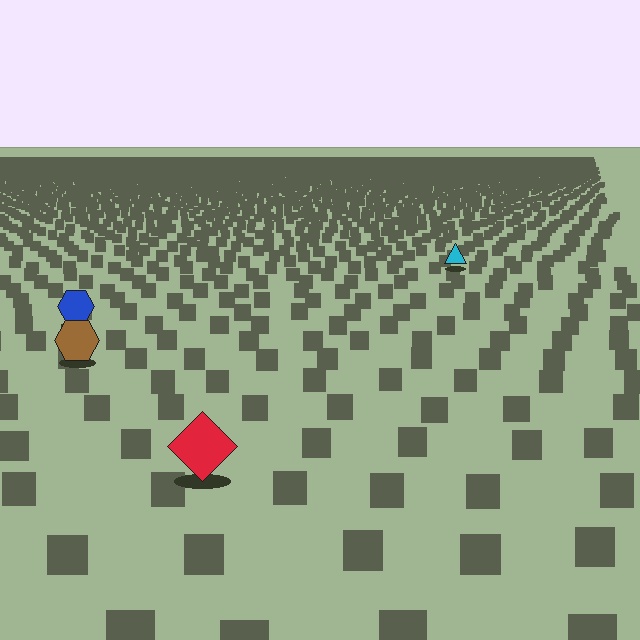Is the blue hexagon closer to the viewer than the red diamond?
No. The red diamond is closer — you can tell from the texture gradient: the ground texture is coarser near it.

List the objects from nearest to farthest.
From nearest to farthest: the red diamond, the brown hexagon, the blue hexagon, the cyan triangle.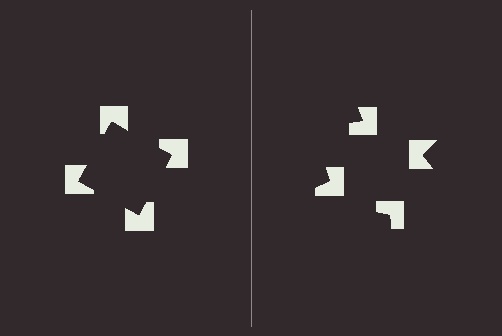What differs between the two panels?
The notched squares are positioned identically on both sides; only the wedge orientations differ. On the left they align to a square; on the right they are misaligned.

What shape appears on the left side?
An illusory square.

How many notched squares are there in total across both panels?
8 — 4 on each side.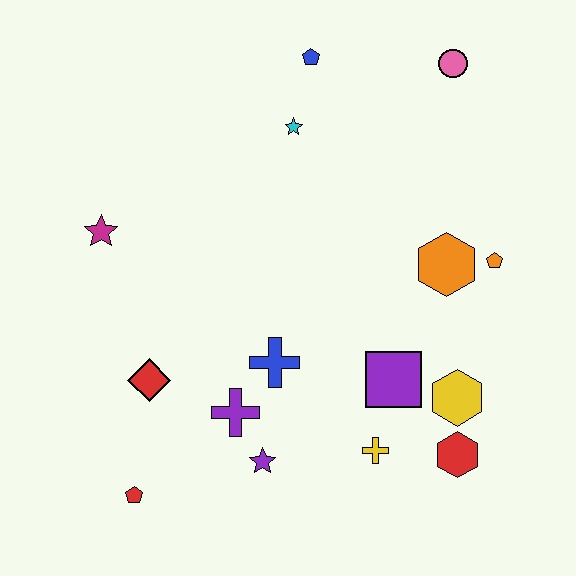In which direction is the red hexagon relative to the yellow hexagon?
The red hexagon is below the yellow hexagon.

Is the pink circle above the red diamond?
Yes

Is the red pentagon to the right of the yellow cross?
No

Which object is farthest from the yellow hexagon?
The magenta star is farthest from the yellow hexagon.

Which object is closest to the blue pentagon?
The cyan star is closest to the blue pentagon.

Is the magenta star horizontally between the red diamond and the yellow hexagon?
No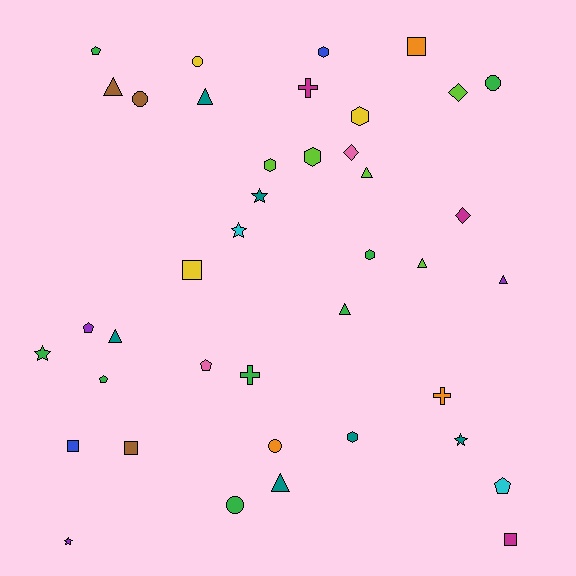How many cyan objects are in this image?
There are 2 cyan objects.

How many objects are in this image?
There are 40 objects.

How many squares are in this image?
There are 5 squares.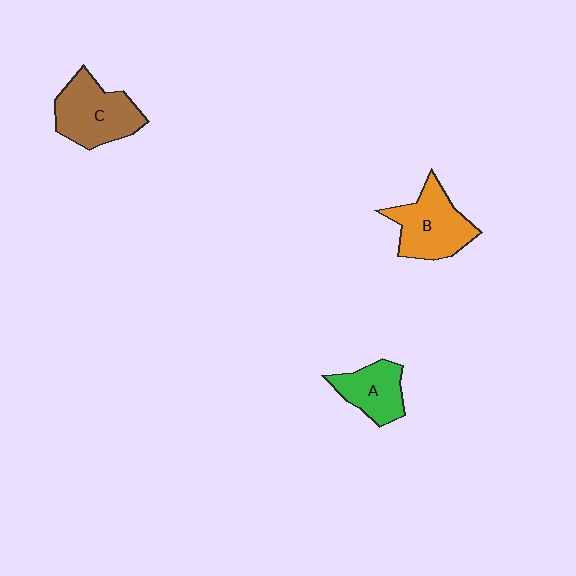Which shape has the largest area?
Shape C (brown).